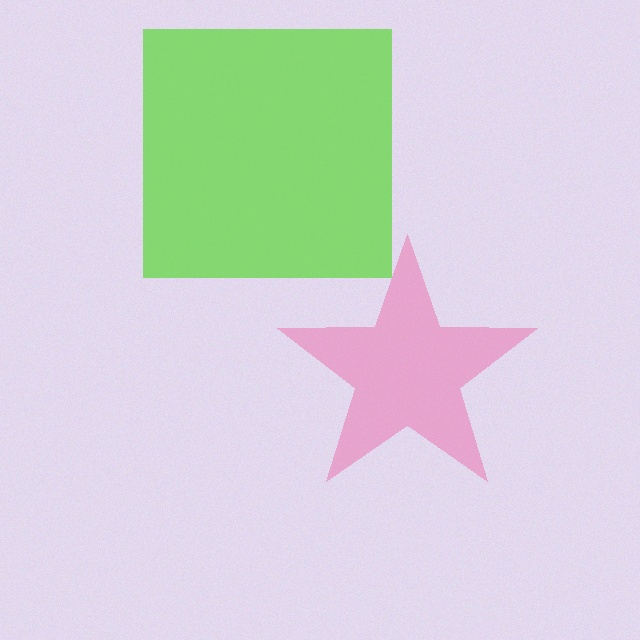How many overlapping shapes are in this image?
There are 2 overlapping shapes in the image.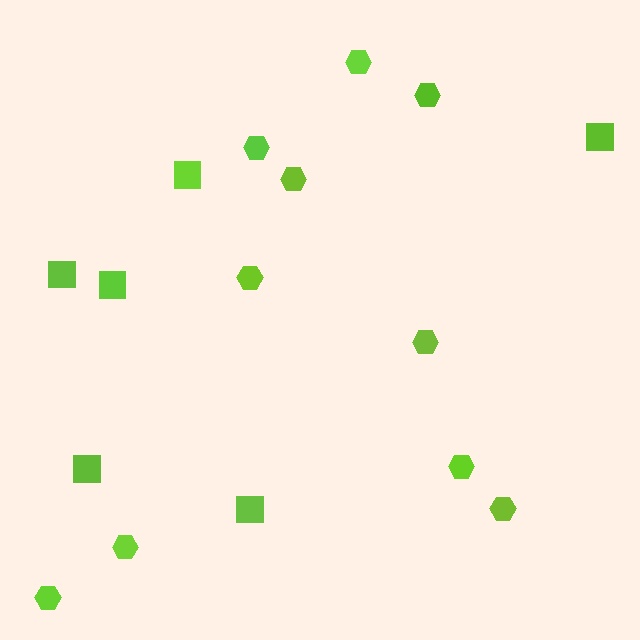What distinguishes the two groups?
There are 2 groups: one group of squares (6) and one group of hexagons (10).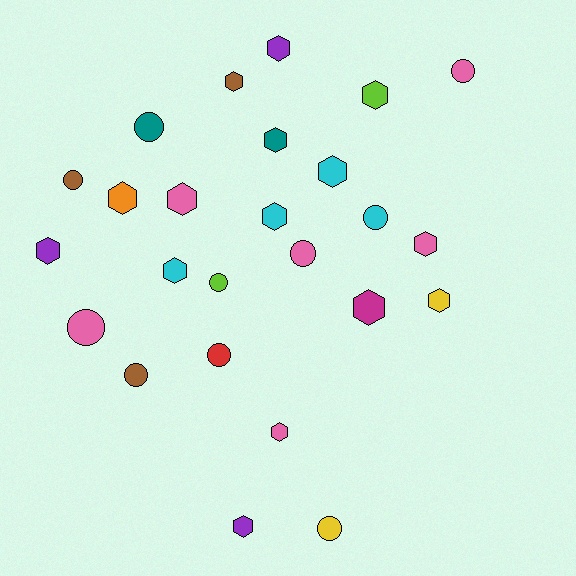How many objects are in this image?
There are 25 objects.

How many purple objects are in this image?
There are 3 purple objects.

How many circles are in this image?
There are 10 circles.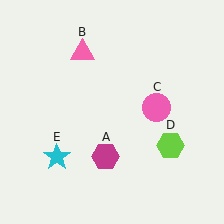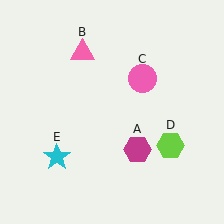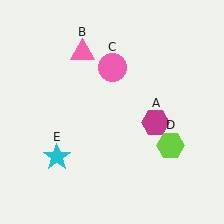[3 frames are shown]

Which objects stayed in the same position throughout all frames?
Pink triangle (object B) and lime hexagon (object D) and cyan star (object E) remained stationary.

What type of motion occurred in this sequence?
The magenta hexagon (object A), pink circle (object C) rotated counterclockwise around the center of the scene.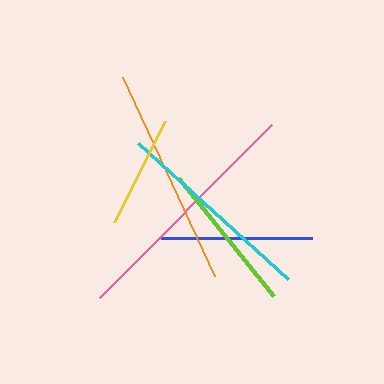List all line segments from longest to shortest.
From longest to shortest: pink, orange, cyan, lime, blue, yellow.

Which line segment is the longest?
The pink line is the longest at approximately 243 pixels.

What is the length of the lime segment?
The lime segment is approximately 152 pixels long.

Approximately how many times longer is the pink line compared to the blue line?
The pink line is approximately 1.6 times the length of the blue line.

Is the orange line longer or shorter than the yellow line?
The orange line is longer than the yellow line.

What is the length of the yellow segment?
The yellow segment is approximately 114 pixels long.